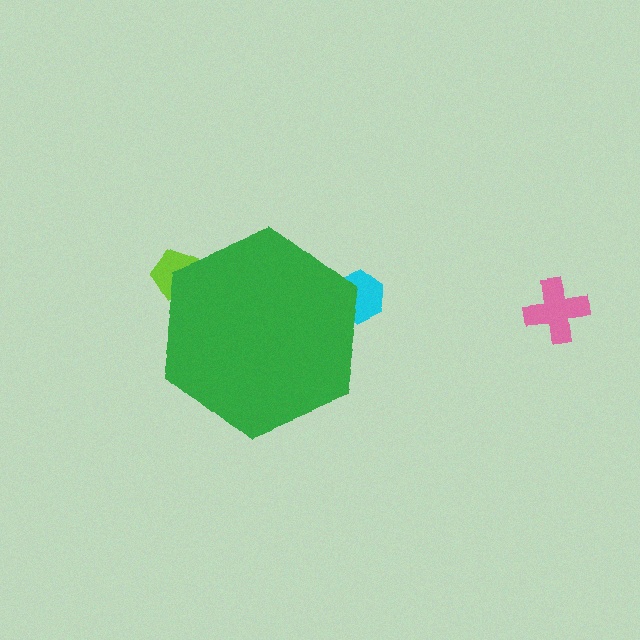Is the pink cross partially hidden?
No, the pink cross is fully visible.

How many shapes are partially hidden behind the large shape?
2 shapes are partially hidden.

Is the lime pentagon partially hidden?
Yes, the lime pentagon is partially hidden behind the green hexagon.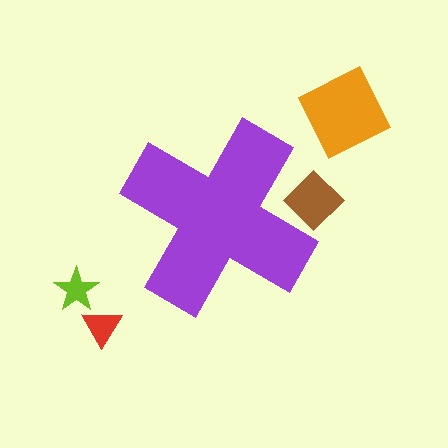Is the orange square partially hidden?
No, the orange square is fully visible.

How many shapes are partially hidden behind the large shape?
1 shape is partially hidden.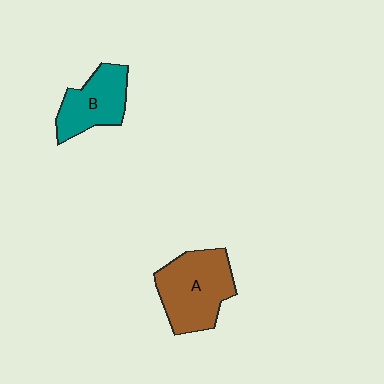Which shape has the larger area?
Shape A (brown).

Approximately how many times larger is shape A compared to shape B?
Approximately 1.4 times.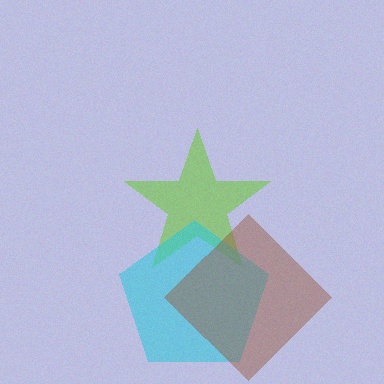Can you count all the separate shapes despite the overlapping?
Yes, there are 3 separate shapes.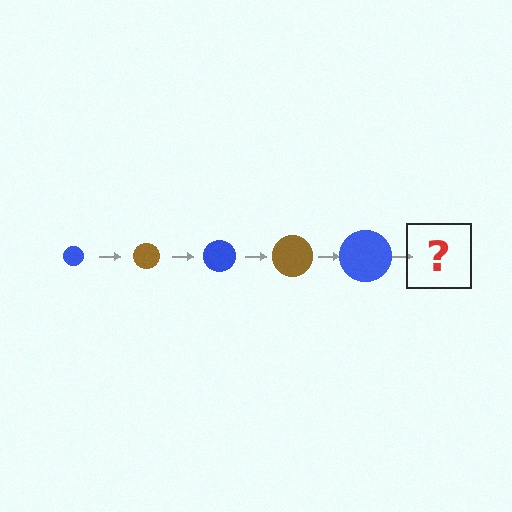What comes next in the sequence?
The next element should be a brown circle, larger than the previous one.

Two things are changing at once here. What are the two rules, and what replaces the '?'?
The two rules are that the circle grows larger each step and the color cycles through blue and brown. The '?' should be a brown circle, larger than the previous one.